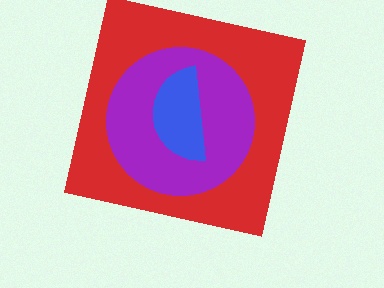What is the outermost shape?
The red square.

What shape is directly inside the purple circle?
The blue semicircle.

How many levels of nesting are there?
3.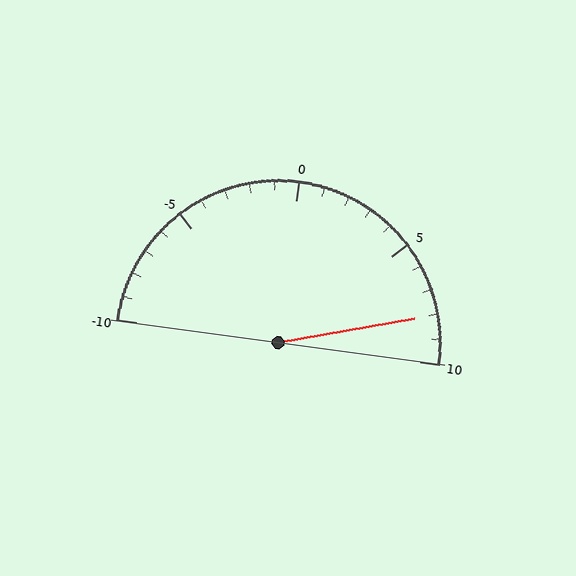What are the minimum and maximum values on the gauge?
The gauge ranges from -10 to 10.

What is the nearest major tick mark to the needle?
The nearest major tick mark is 10.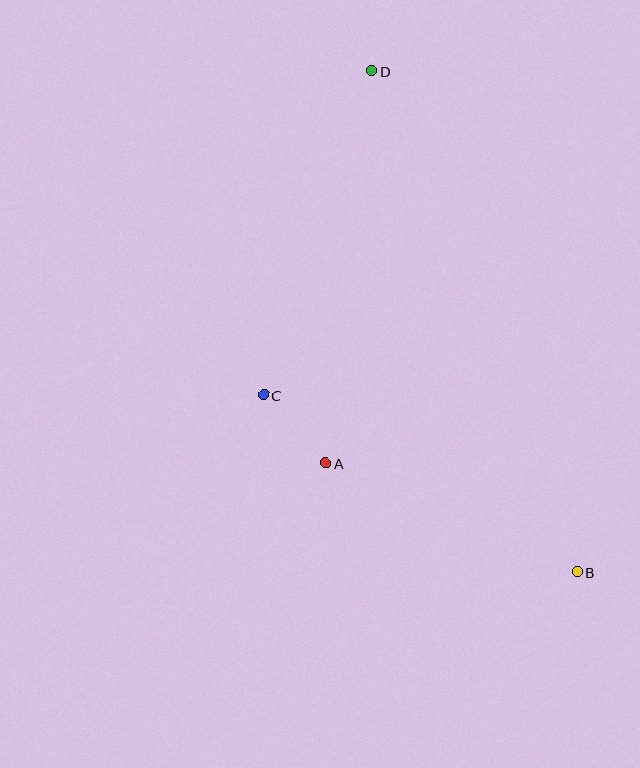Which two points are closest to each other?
Points A and C are closest to each other.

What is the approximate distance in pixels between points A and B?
The distance between A and B is approximately 274 pixels.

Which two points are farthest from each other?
Points B and D are farthest from each other.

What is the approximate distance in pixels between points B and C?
The distance between B and C is approximately 360 pixels.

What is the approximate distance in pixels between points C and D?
The distance between C and D is approximately 341 pixels.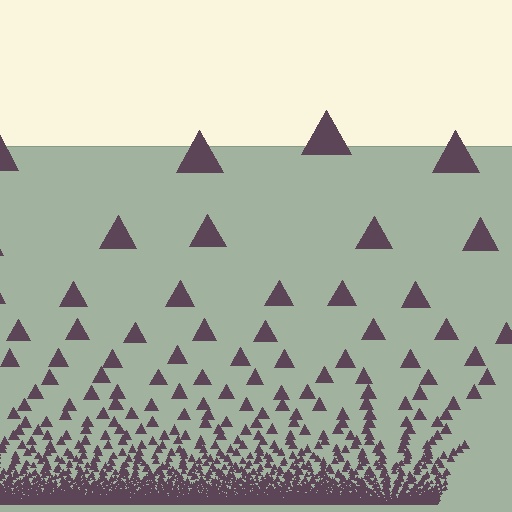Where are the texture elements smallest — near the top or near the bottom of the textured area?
Near the bottom.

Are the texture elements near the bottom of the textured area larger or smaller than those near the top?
Smaller. The gradient is inverted — elements near the bottom are smaller and denser.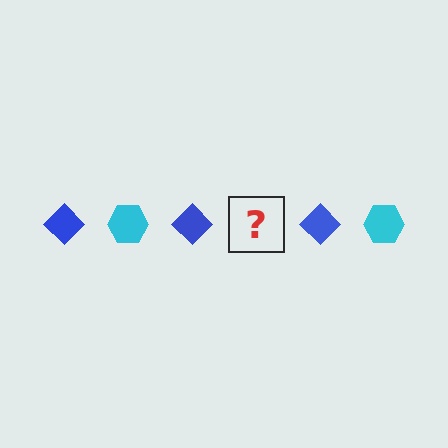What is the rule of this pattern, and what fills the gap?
The rule is that the pattern alternates between blue diamond and cyan hexagon. The gap should be filled with a cyan hexagon.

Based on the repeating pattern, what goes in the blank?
The blank should be a cyan hexagon.